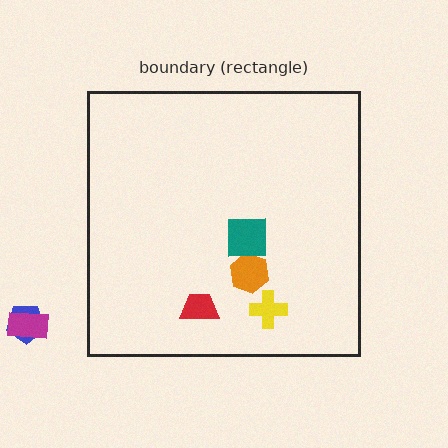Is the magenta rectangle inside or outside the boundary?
Outside.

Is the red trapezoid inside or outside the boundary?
Inside.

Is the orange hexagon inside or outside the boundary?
Inside.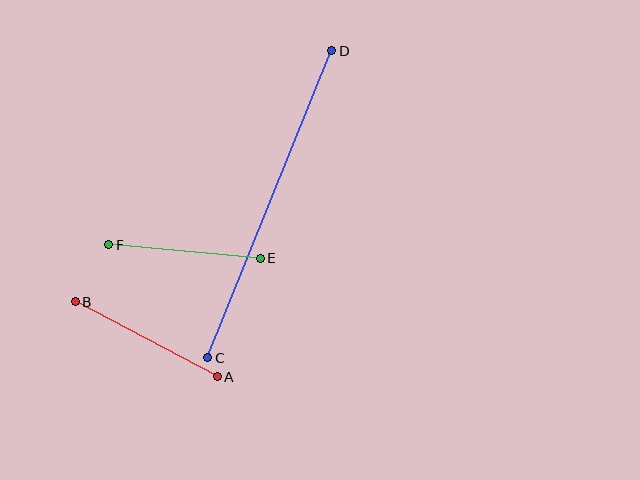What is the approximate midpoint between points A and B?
The midpoint is at approximately (146, 339) pixels.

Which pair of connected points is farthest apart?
Points C and D are farthest apart.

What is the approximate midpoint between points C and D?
The midpoint is at approximately (270, 204) pixels.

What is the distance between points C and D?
The distance is approximately 331 pixels.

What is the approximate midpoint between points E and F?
The midpoint is at approximately (184, 252) pixels.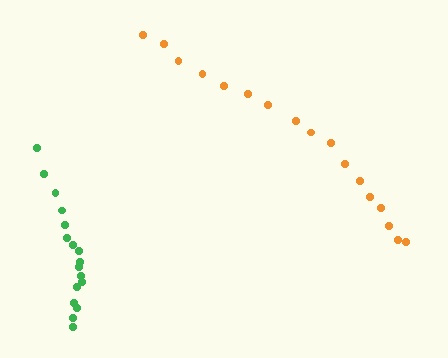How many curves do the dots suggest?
There are 2 distinct paths.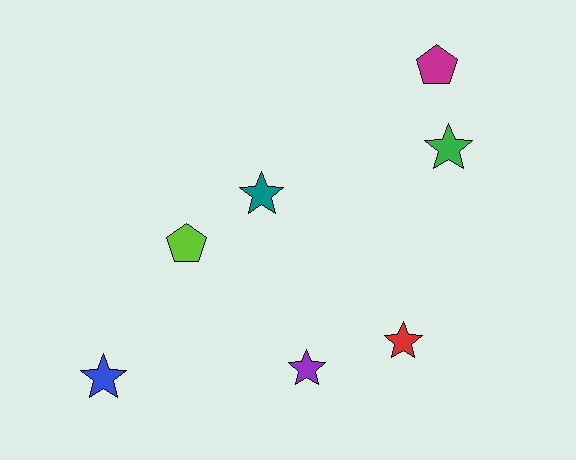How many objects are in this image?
There are 7 objects.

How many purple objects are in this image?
There is 1 purple object.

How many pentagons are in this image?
There are 2 pentagons.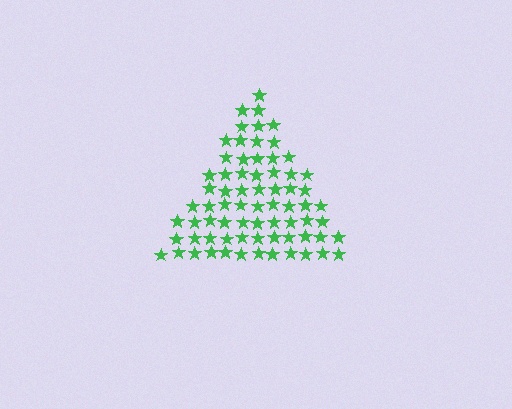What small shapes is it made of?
It is made of small stars.